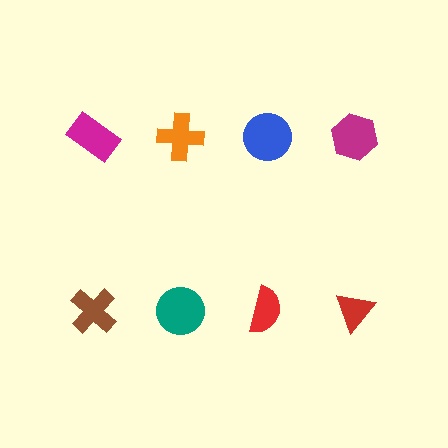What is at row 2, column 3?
A red semicircle.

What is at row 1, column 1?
A magenta rectangle.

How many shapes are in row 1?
4 shapes.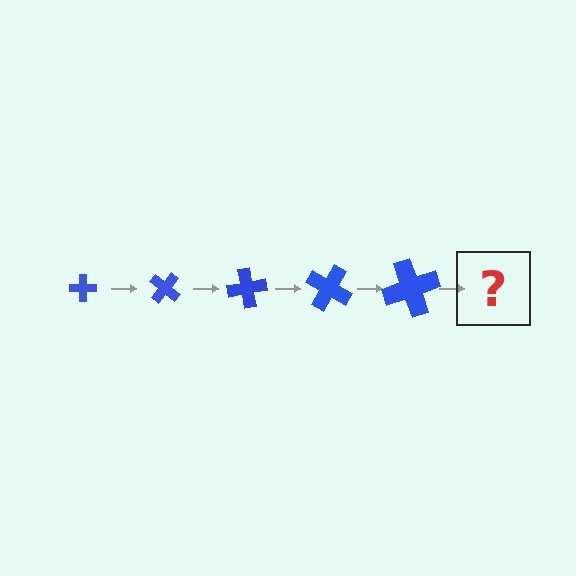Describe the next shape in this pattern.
It should be a cross, larger than the previous one and rotated 200 degrees from the start.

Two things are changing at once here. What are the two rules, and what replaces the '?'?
The two rules are that the cross grows larger each step and it rotates 40 degrees each step. The '?' should be a cross, larger than the previous one and rotated 200 degrees from the start.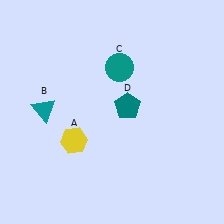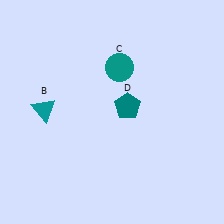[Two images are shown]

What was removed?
The yellow hexagon (A) was removed in Image 2.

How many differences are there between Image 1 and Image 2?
There is 1 difference between the two images.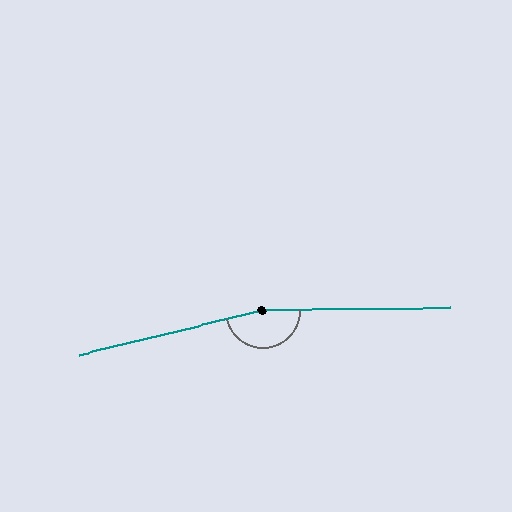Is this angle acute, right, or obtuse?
It is obtuse.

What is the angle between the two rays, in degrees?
Approximately 167 degrees.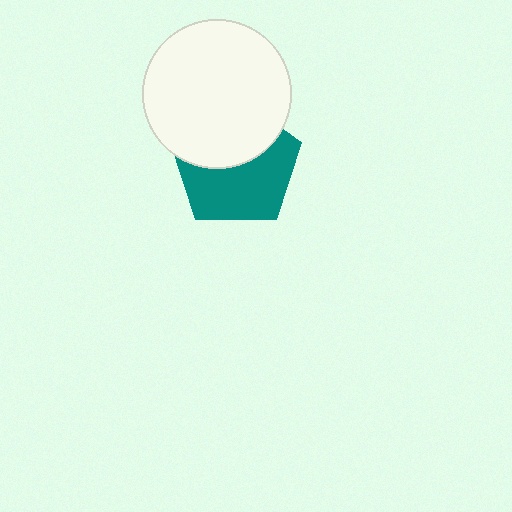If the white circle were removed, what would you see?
You would see the complete teal pentagon.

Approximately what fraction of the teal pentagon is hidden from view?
Roughly 44% of the teal pentagon is hidden behind the white circle.